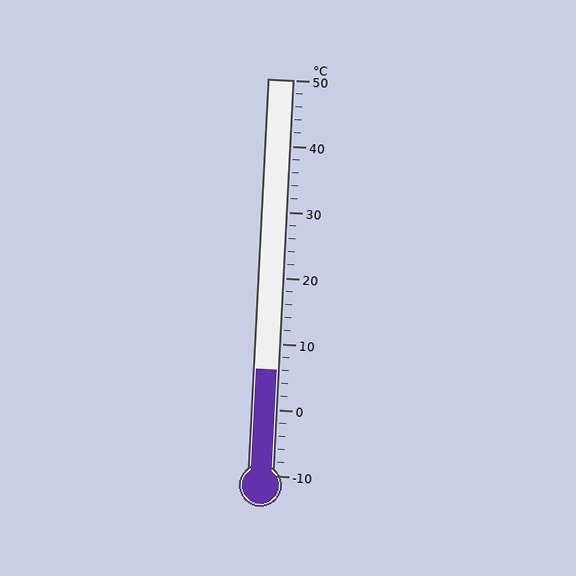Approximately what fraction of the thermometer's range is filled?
The thermometer is filled to approximately 25% of its range.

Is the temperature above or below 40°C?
The temperature is below 40°C.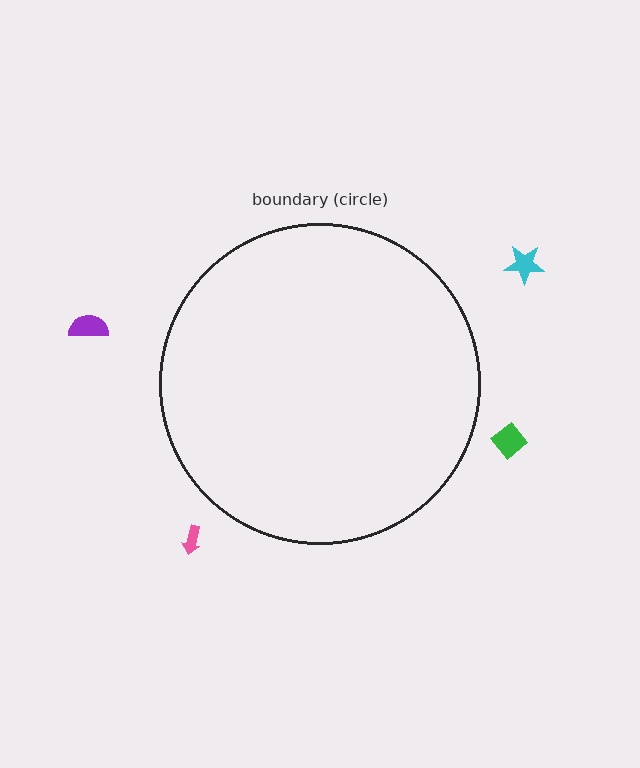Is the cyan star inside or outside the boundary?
Outside.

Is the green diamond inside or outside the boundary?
Outside.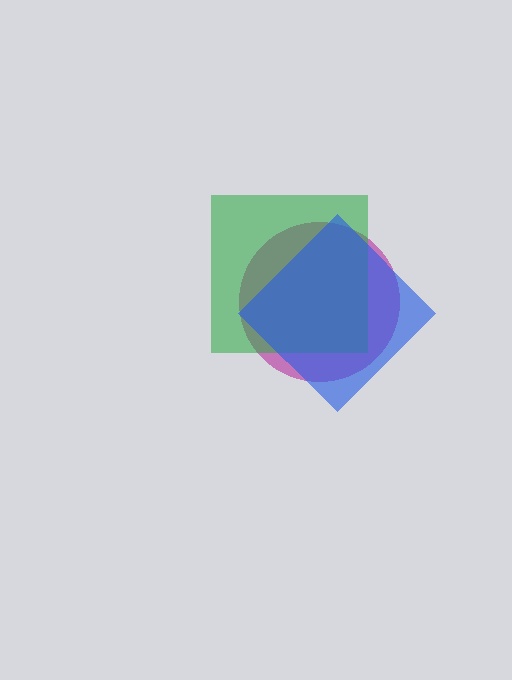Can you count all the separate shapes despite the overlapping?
Yes, there are 3 separate shapes.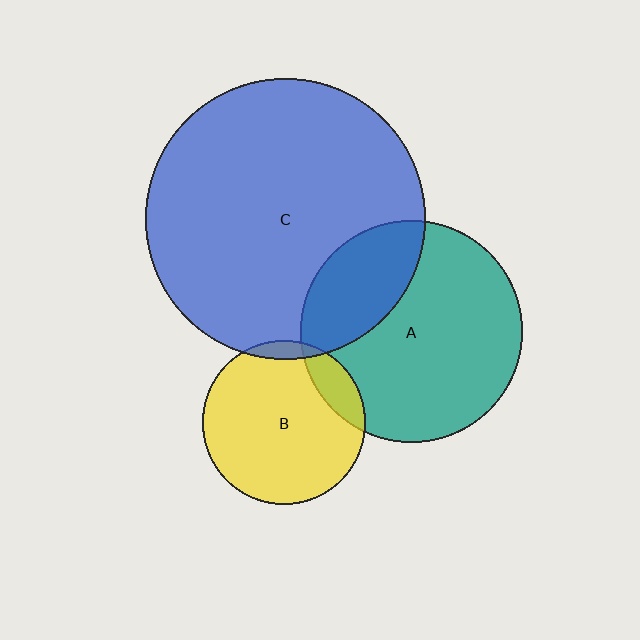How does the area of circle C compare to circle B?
Approximately 2.9 times.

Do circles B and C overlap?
Yes.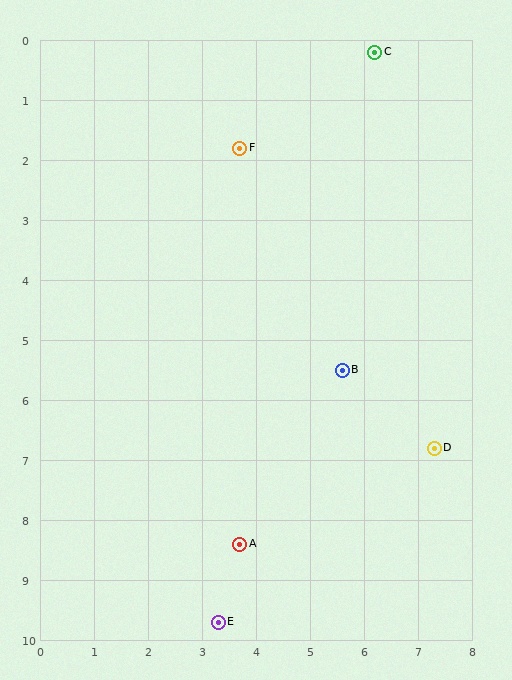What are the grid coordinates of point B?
Point B is at approximately (5.6, 5.5).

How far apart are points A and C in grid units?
Points A and C are about 8.6 grid units apart.